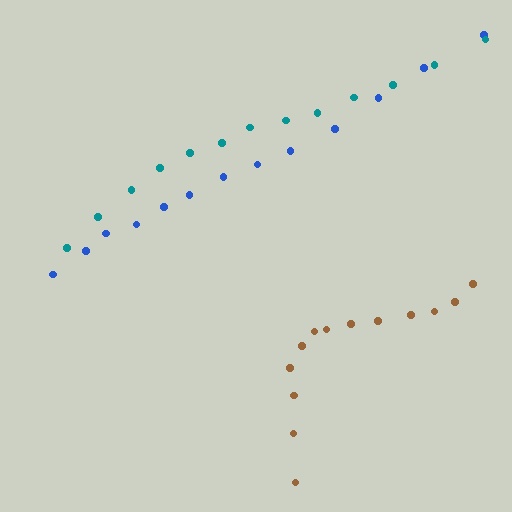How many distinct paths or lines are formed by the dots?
There are 3 distinct paths.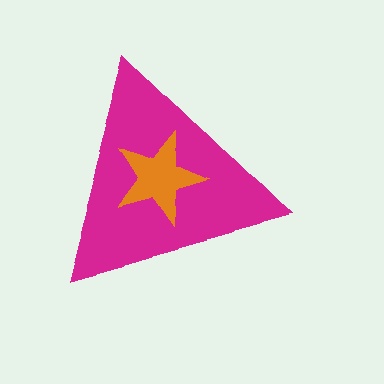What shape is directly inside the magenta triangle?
The orange star.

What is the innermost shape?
The orange star.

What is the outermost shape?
The magenta triangle.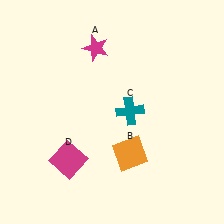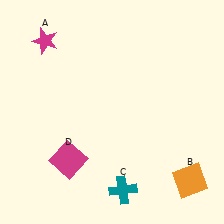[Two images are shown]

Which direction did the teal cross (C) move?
The teal cross (C) moved down.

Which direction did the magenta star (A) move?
The magenta star (A) moved left.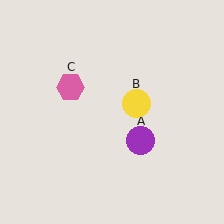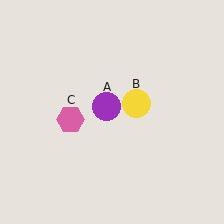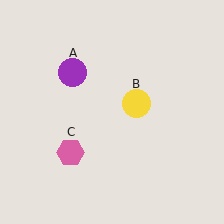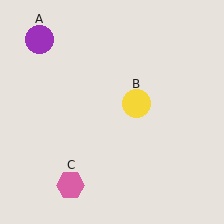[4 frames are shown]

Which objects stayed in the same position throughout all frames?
Yellow circle (object B) remained stationary.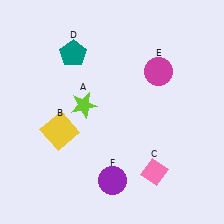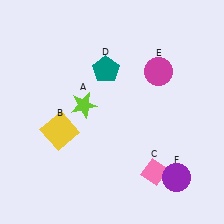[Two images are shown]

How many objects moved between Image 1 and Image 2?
2 objects moved between the two images.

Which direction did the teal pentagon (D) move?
The teal pentagon (D) moved right.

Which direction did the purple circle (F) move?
The purple circle (F) moved right.